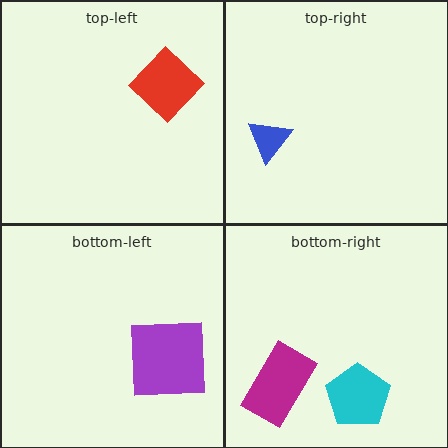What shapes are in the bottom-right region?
The cyan pentagon, the magenta rectangle.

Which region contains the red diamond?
The top-left region.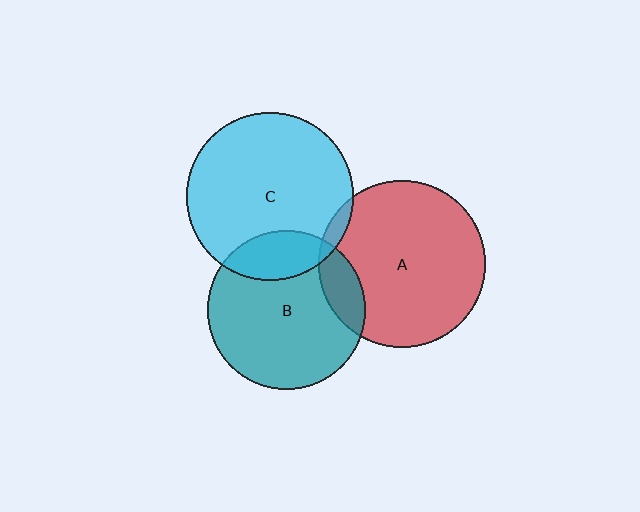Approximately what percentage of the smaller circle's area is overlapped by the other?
Approximately 15%.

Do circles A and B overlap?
Yes.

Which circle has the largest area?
Circle C (cyan).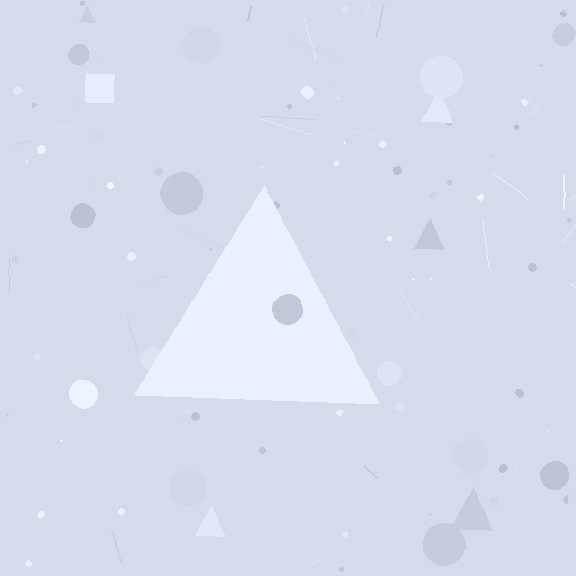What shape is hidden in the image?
A triangle is hidden in the image.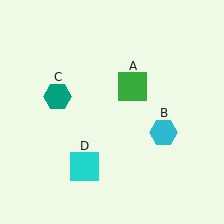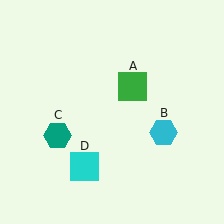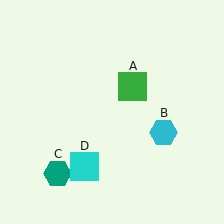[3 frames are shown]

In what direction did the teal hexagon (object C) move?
The teal hexagon (object C) moved down.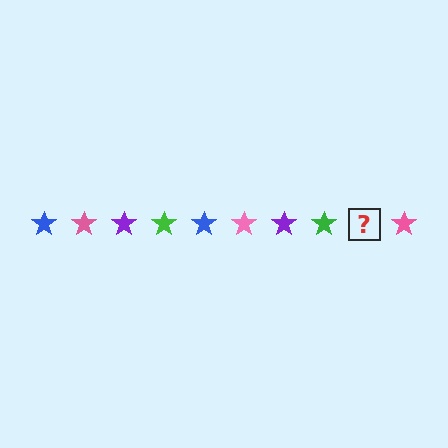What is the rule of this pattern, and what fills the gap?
The rule is that the pattern cycles through blue, pink, purple, green stars. The gap should be filled with a blue star.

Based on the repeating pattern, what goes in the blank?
The blank should be a blue star.